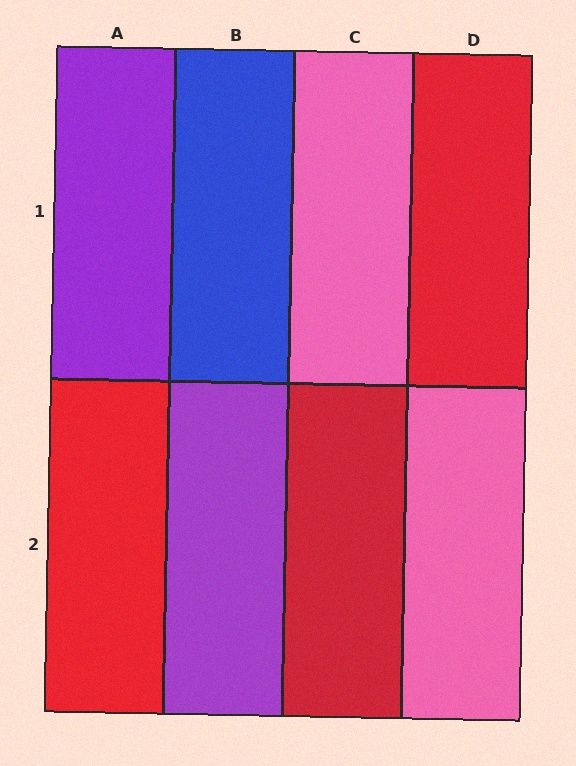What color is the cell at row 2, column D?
Pink.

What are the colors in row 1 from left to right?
Purple, blue, pink, red.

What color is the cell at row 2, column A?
Red.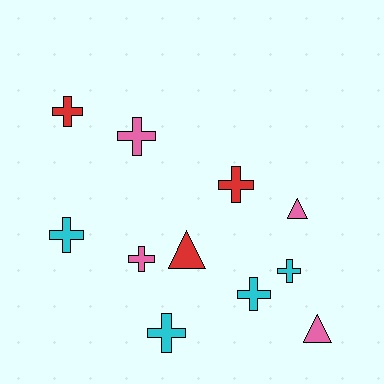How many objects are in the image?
There are 11 objects.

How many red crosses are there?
There are 2 red crosses.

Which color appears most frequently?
Cyan, with 4 objects.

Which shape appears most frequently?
Cross, with 8 objects.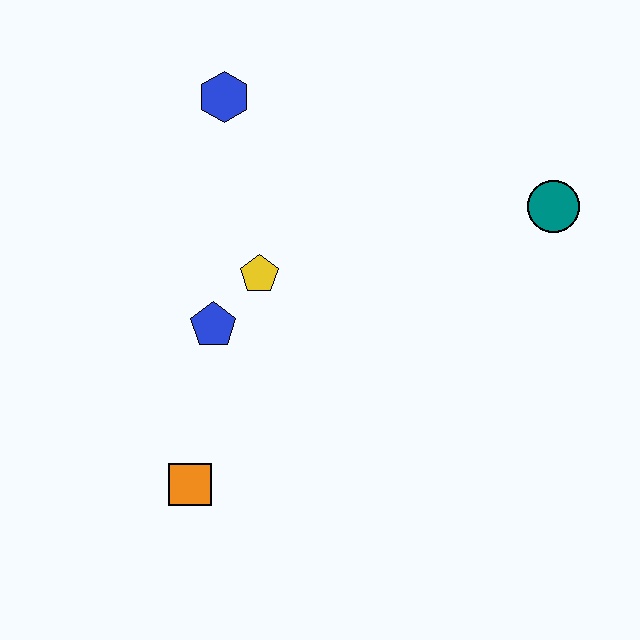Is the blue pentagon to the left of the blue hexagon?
Yes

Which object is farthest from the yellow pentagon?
The teal circle is farthest from the yellow pentagon.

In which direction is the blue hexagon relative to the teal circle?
The blue hexagon is to the left of the teal circle.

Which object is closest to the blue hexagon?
The yellow pentagon is closest to the blue hexagon.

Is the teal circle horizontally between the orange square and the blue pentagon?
No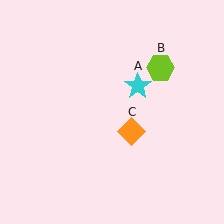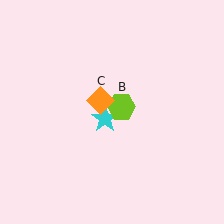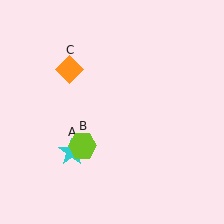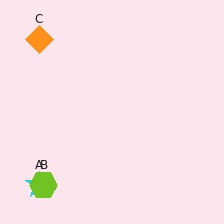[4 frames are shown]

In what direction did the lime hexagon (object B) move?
The lime hexagon (object B) moved down and to the left.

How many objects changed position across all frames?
3 objects changed position: cyan star (object A), lime hexagon (object B), orange diamond (object C).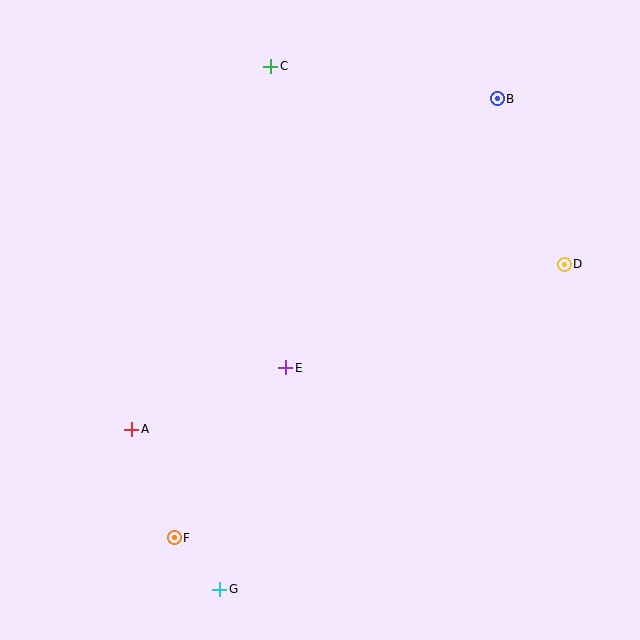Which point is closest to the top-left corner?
Point C is closest to the top-left corner.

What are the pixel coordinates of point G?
Point G is at (220, 589).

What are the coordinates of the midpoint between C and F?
The midpoint between C and F is at (222, 302).